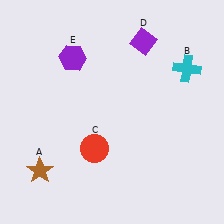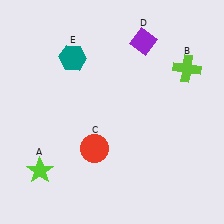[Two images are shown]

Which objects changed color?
A changed from brown to lime. B changed from cyan to lime. E changed from purple to teal.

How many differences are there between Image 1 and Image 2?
There are 3 differences between the two images.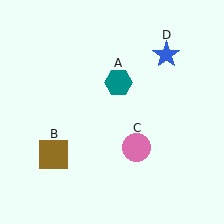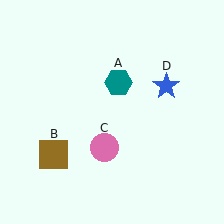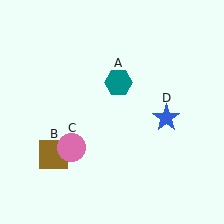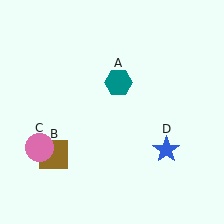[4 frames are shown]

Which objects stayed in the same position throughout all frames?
Teal hexagon (object A) and brown square (object B) remained stationary.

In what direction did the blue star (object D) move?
The blue star (object D) moved down.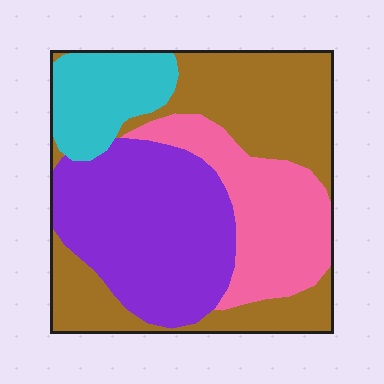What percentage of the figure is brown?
Brown takes up about one third (1/3) of the figure.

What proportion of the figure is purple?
Purple takes up about one third (1/3) of the figure.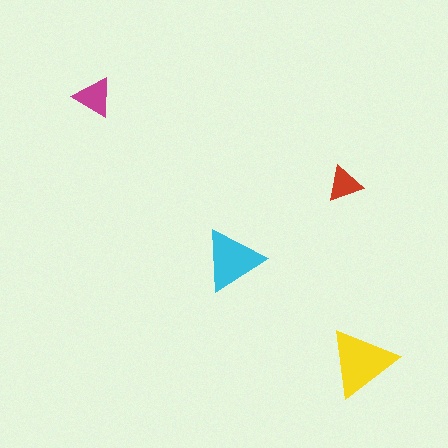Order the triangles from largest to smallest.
the yellow one, the cyan one, the magenta one, the red one.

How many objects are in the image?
There are 4 objects in the image.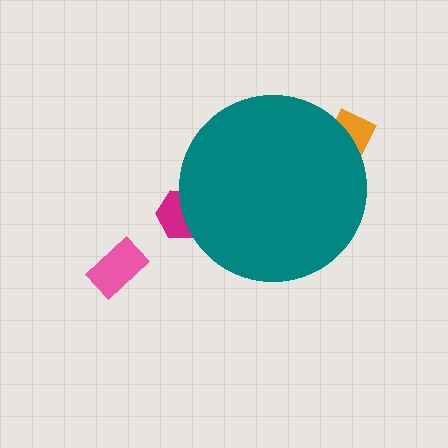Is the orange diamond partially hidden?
Yes, the orange diamond is partially hidden behind the teal circle.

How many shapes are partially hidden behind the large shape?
2 shapes are partially hidden.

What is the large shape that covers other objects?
A teal circle.